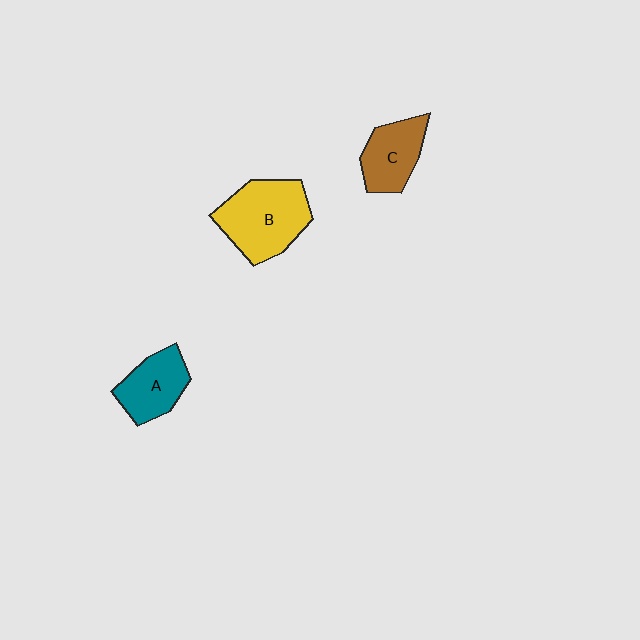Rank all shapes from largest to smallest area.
From largest to smallest: B (yellow), C (brown), A (teal).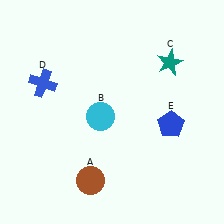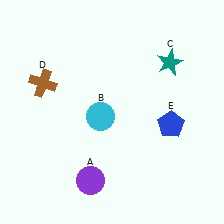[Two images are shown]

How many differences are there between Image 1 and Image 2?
There are 2 differences between the two images.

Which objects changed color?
A changed from brown to purple. D changed from blue to brown.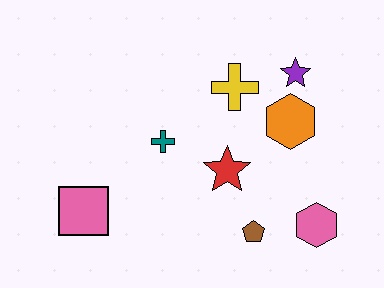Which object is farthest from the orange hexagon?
The pink square is farthest from the orange hexagon.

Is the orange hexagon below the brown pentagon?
No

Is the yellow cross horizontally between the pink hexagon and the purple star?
No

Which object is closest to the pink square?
The teal cross is closest to the pink square.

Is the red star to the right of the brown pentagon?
No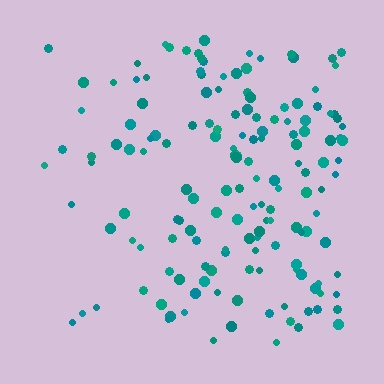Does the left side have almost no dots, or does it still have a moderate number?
Still a moderate number, just noticeably fewer than the right.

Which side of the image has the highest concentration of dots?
The right.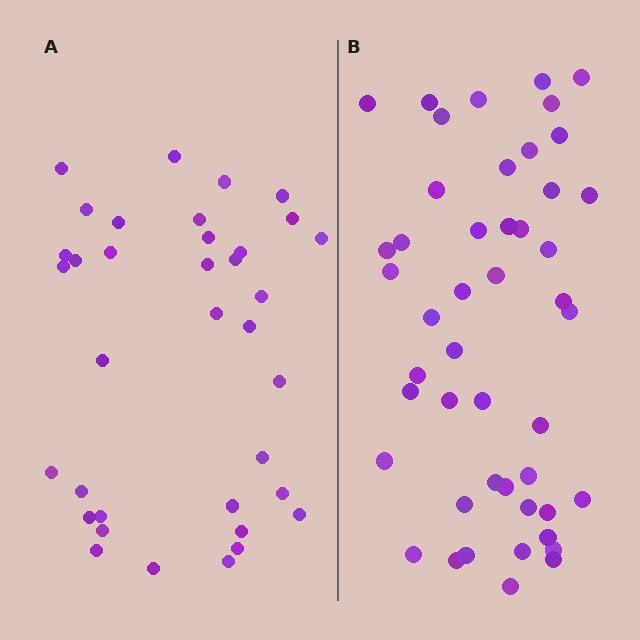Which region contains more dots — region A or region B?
Region B (the right region) has more dots.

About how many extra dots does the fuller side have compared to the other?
Region B has roughly 12 or so more dots than region A.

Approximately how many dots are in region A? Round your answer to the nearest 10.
About 40 dots. (The exact count is 36, which rounds to 40.)